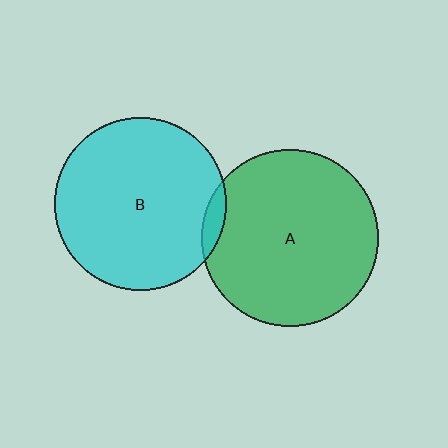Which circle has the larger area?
Circle A (green).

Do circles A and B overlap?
Yes.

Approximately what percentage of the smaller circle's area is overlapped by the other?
Approximately 5%.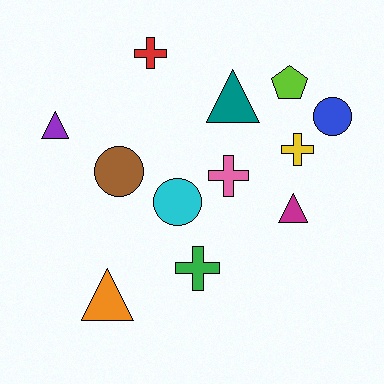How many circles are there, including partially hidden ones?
There are 3 circles.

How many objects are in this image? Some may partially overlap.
There are 12 objects.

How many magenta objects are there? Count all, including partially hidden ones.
There is 1 magenta object.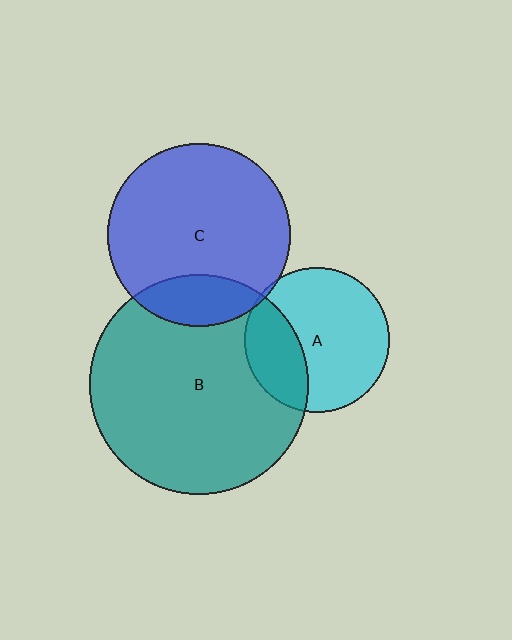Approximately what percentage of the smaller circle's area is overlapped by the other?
Approximately 5%.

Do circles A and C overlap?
Yes.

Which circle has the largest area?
Circle B (teal).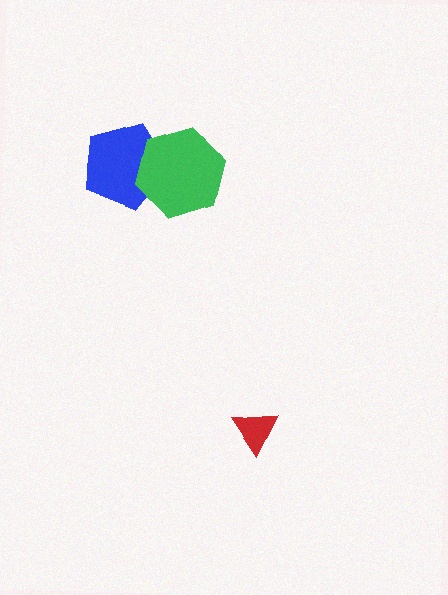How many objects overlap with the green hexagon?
1 object overlaps with the green hexagon.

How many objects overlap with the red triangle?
0 objects overlap with the red triangle.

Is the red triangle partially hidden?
No, no other shape covers it.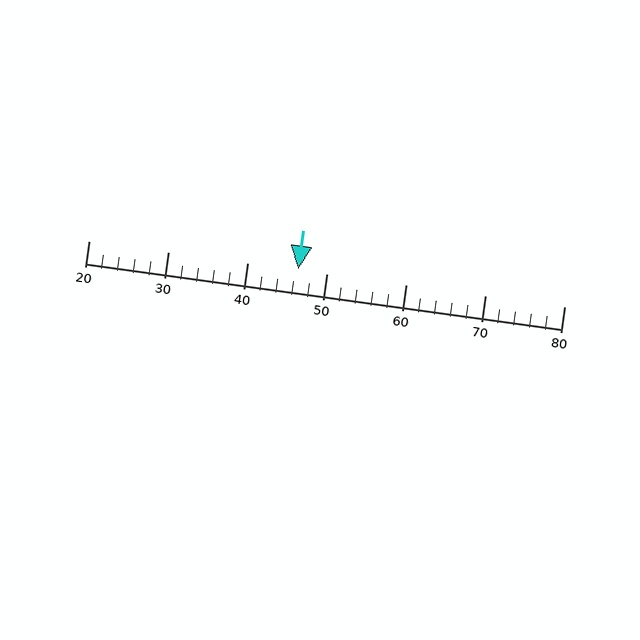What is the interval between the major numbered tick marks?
The major tick marks are spaced 10 units apart.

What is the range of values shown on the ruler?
The ruler shows values from 20 to 80.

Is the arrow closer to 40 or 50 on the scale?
The arrow is closer to 50.